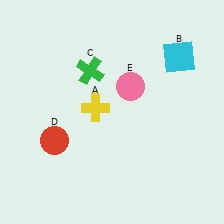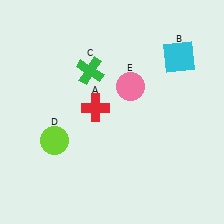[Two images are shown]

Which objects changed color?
A changed from yellow to red. D changed from red to lime.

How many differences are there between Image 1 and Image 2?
There are 2 differences between the two images.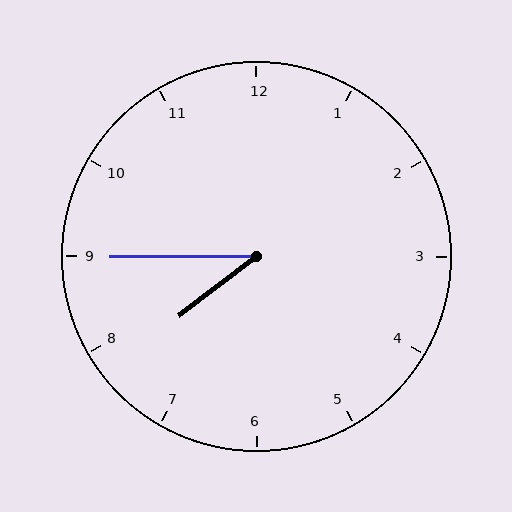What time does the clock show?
7:45.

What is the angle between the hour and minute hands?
Approximately 38 degrees.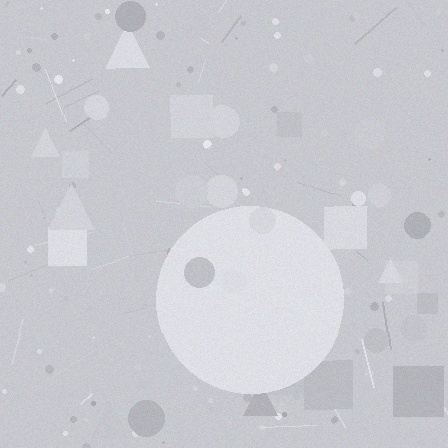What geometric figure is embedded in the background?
A circle is embedded in the background.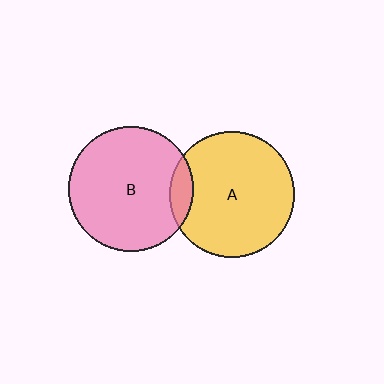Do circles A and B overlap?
Yes.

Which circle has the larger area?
Circle A (yellow).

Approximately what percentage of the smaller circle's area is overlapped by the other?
Approximately 10%.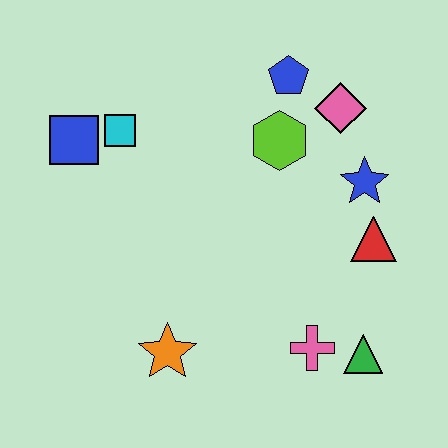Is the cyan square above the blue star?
Yes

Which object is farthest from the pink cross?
The blue square is farthest from the pink cross.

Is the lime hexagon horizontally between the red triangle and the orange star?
Yes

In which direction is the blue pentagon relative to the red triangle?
The blue pentagon is above the red triangle.